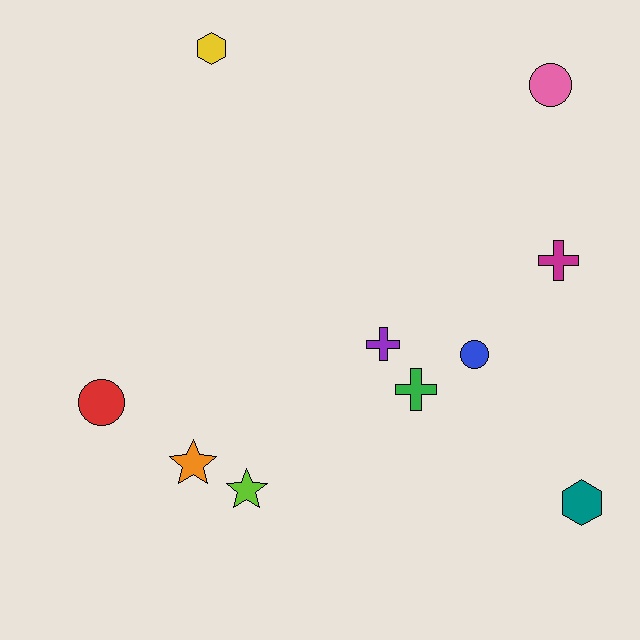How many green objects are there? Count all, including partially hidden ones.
There is 1 green object.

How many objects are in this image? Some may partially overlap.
There are 10 objects.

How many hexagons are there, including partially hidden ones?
There are 2 hexagons.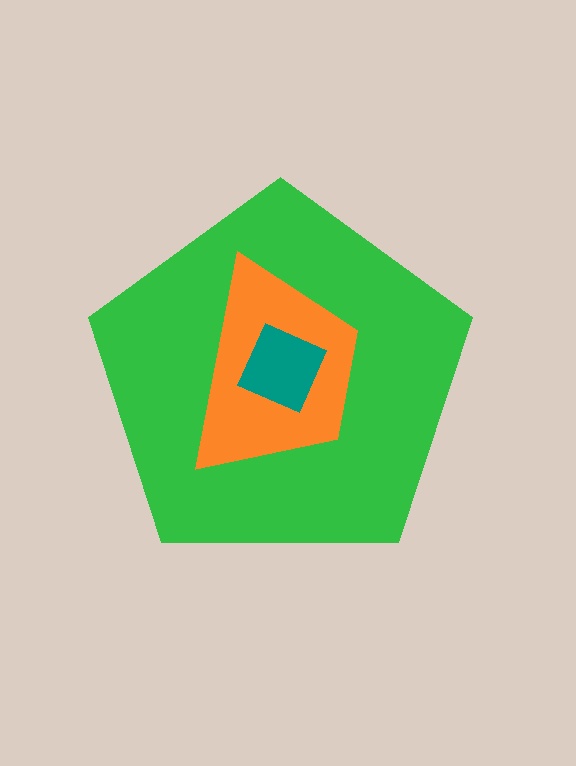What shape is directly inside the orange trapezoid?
The teal diamond.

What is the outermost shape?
The green pentagon.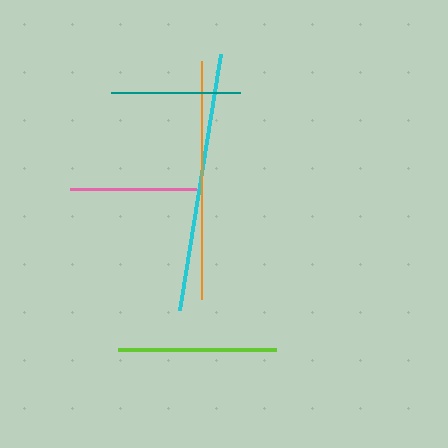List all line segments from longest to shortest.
From longest to shortest: cyan, orange, lime, teal, pink.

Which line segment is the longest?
The cyan line is the longest at approximately 259 pixels.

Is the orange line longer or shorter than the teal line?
The orange line is longer than the teal line.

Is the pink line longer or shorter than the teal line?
The teal line is longer than the pink line.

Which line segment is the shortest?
The pink line is the shortest at approximately 125 pixels.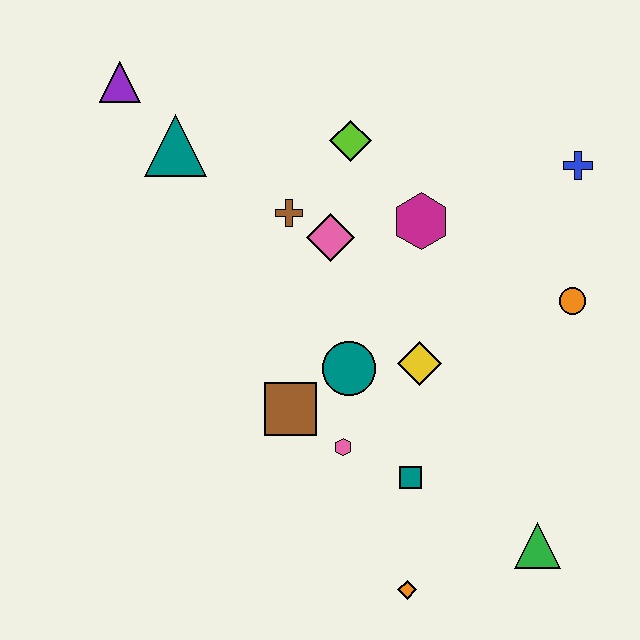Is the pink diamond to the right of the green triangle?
No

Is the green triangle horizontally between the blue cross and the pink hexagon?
Yes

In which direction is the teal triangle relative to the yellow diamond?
The teal triangle is to the left of the yellow diamond.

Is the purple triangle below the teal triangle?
No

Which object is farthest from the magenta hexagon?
The orange diamond is farthest from the magenta hexagon.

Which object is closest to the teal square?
The pink hexagon is closest to the teal square.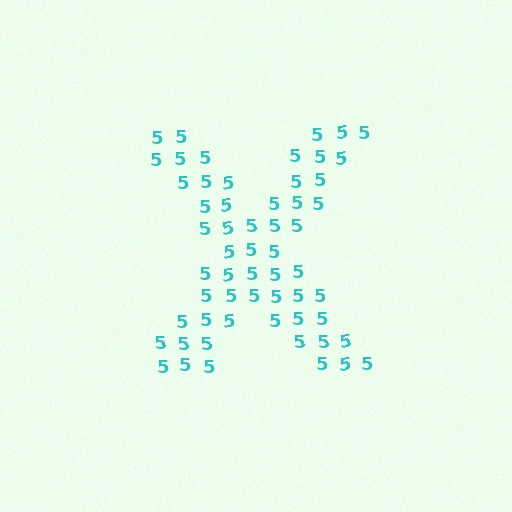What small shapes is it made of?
It is made of small digit 5's.